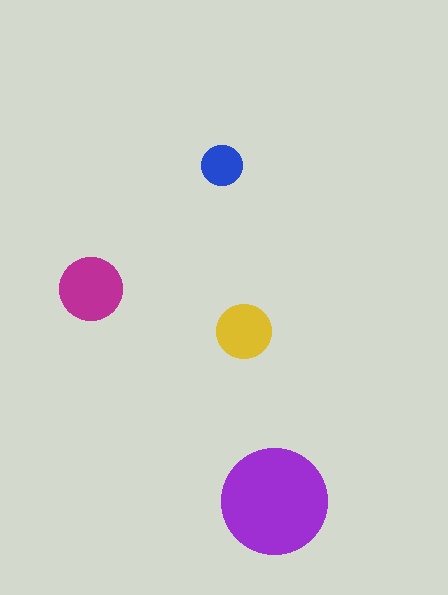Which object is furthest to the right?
The purple circle is rightmost.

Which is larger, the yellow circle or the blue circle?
The yellow one.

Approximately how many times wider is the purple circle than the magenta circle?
About 1.5 times wider.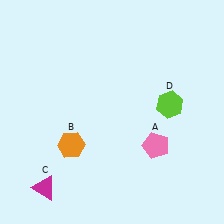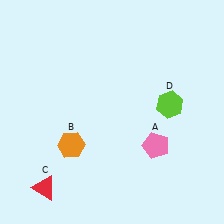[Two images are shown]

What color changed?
The triangle (C) changed from magenta in Image 1 to red in Image 2.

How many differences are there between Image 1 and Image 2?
There is 1 difference between the two images.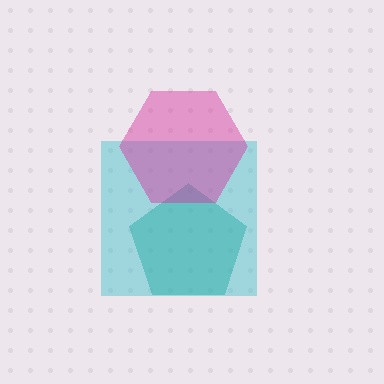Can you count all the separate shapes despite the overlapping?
Yes, there are 3 separate shapes.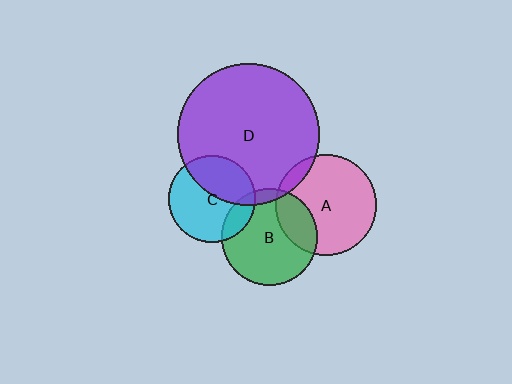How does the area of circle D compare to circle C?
Approximately 2.6 times.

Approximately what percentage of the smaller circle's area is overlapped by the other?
Approximately 10%.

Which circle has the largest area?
Circle D (purple).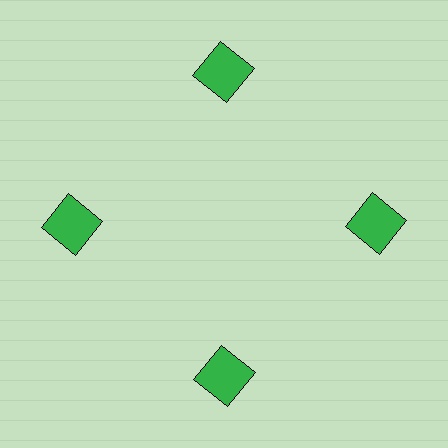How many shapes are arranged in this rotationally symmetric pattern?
There are 4 shapes, arranged in 4 groups of 1.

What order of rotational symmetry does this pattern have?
This pattern has 4-fold rotational symmetry.